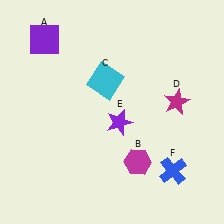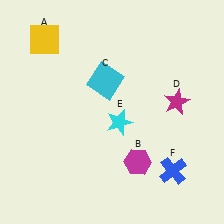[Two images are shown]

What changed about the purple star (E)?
In Image 1, E is purple. In Image 2, it changed to cyan.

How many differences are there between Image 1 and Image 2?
There are 2 differences between the two images.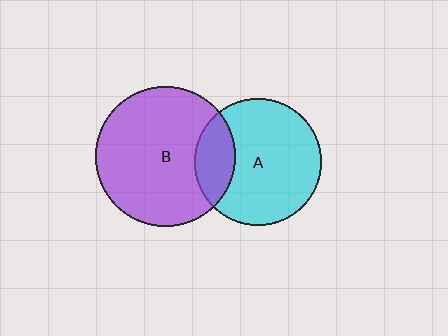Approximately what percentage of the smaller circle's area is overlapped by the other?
Approximately 20%.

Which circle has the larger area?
Circle B (purple).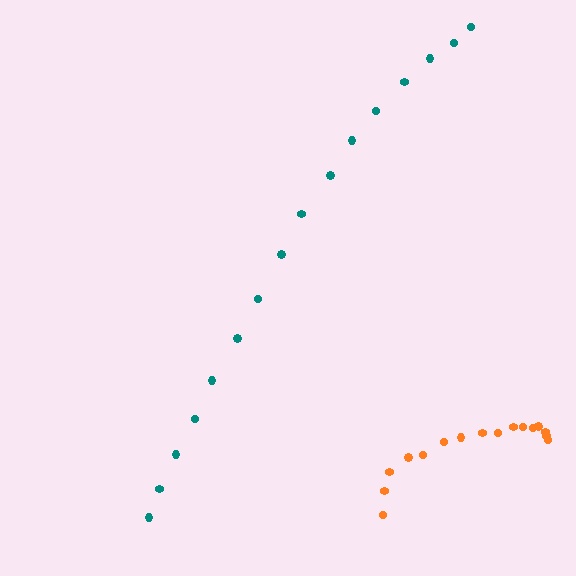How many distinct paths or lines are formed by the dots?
There are 2 distinct paths.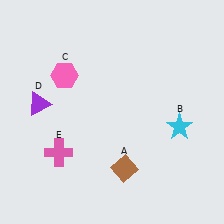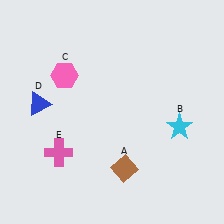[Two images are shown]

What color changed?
The triangle (D) changed from purple in Image 1 to blue in Image 2.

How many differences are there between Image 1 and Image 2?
There is 1 difference between the two images.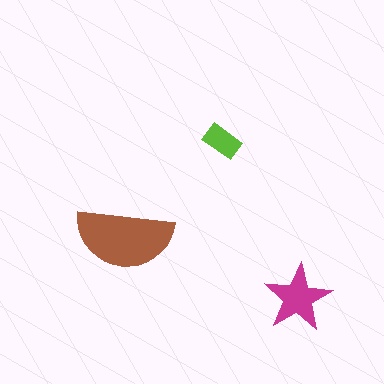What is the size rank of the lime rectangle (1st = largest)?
3rd.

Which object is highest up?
The lime rectangle is topmost.